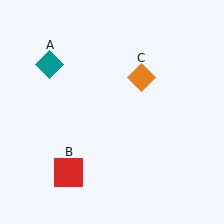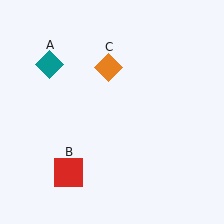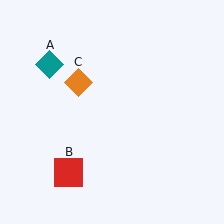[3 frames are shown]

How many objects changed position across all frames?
1 object changed position: orange diamond (object C).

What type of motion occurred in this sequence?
The orange diamond (object C) rotated counterclockwise around the center of the scene.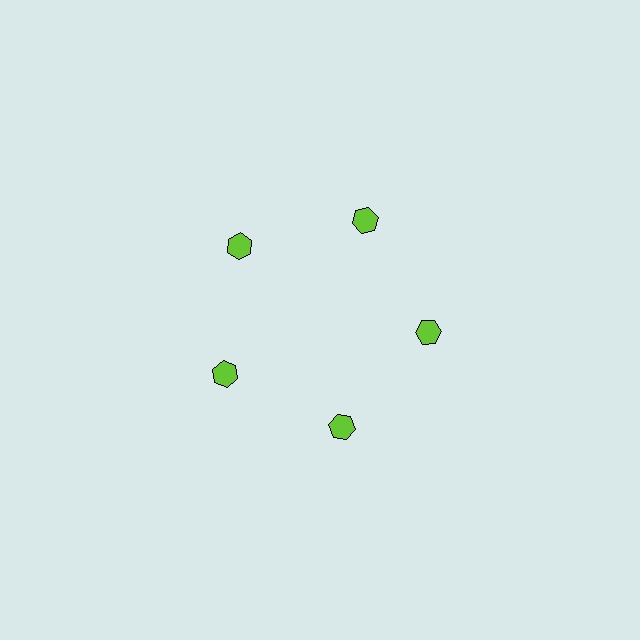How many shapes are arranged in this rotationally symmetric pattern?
There are 5 shapes, arranged in 5 groups of 1.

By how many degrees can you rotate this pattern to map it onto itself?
The pattern maps onto itself every 72 degrees of rotation.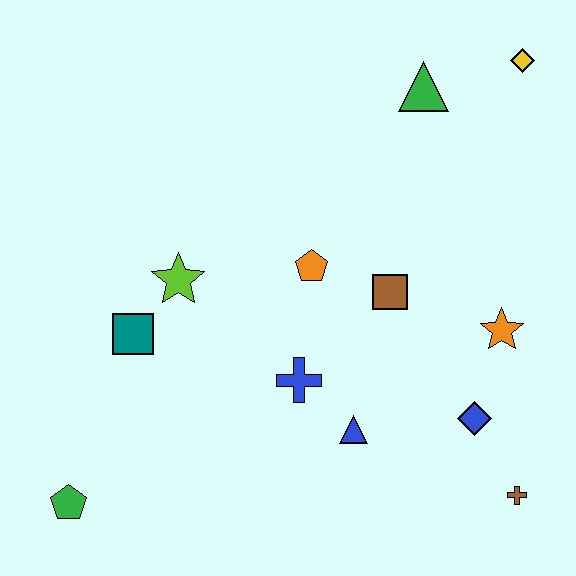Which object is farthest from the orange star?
The green pentagon is farthest from the orange star.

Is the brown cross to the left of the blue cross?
No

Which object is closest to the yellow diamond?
The green triangle is closest to the yellow diamond.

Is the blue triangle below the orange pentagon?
Yes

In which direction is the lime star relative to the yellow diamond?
The lime star is to the left of the yellow diamond.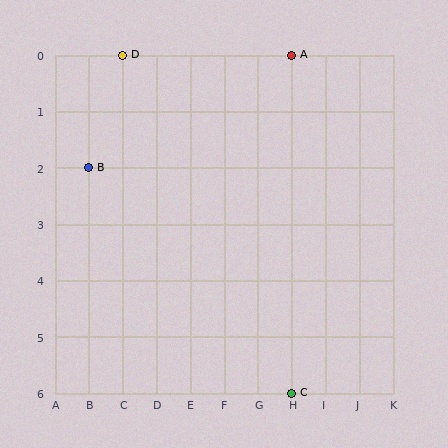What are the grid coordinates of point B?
Point B is at grid coordinates (B, 2).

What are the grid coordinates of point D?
Point D is at grid coordinates (C, 0).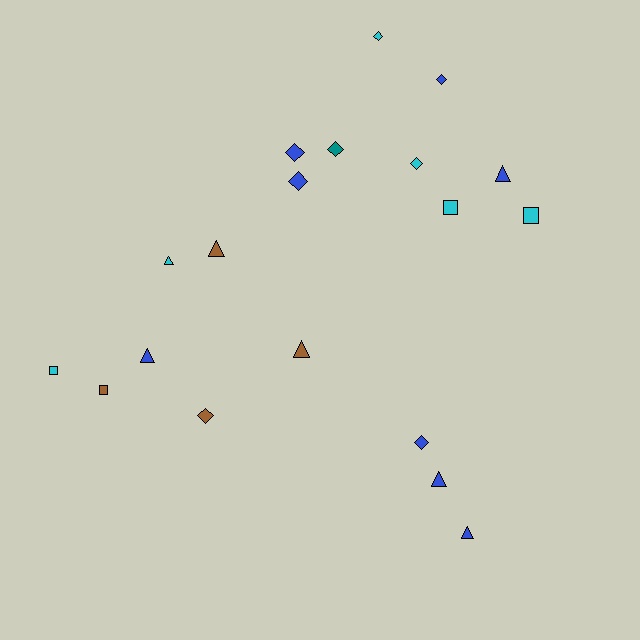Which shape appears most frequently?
Diamond, with 8 objects.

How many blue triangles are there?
There are 4 blue triangles.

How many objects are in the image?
There are 19 objects.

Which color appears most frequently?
Blue, with 8 objects.